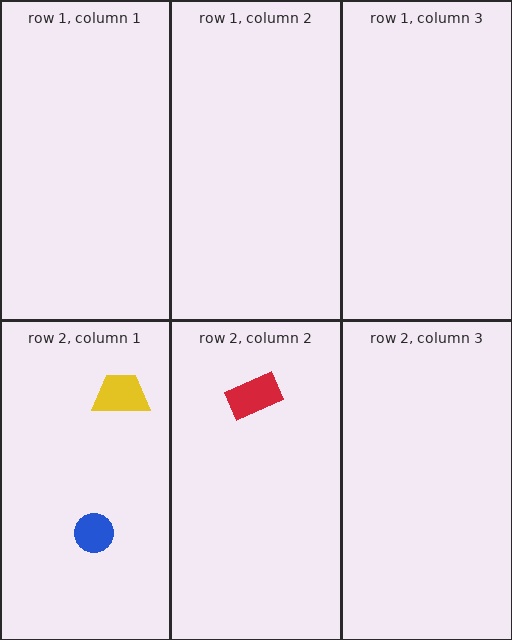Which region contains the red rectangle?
The row 2, column 2 region.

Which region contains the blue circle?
The row 2, column 1 region.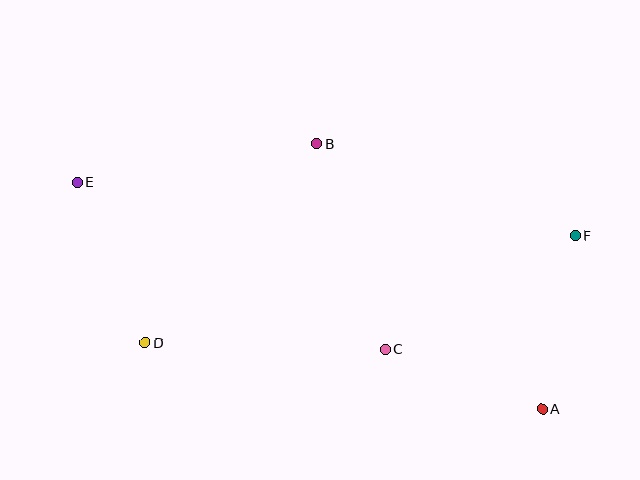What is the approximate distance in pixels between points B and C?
The distance between B and C is approximately 217 pixels.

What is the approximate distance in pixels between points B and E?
The distance between B and E is approximately 242 pixels.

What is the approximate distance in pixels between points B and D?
The distance between B and D is approximately 263 pixels.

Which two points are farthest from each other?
Points A and E are farthest from each other.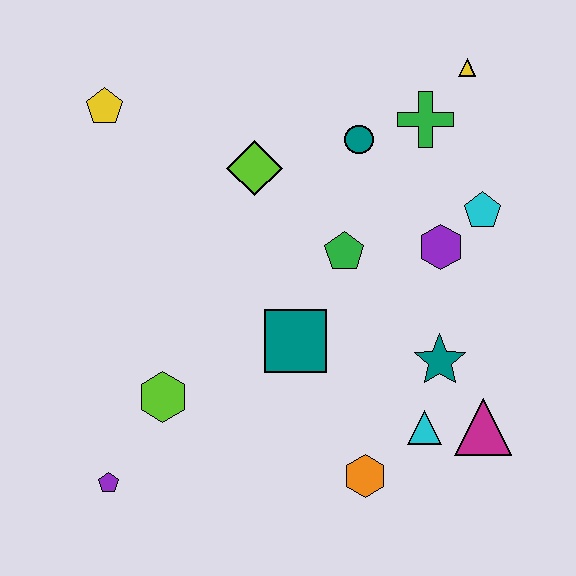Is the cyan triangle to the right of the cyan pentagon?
No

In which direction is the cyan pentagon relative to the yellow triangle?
The cyan pentagon is below the yellow triangle.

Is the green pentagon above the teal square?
Yes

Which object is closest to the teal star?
The cyan triangle is closest to the teal star.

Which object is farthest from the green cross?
The purple pentagon is farthest from the green cross.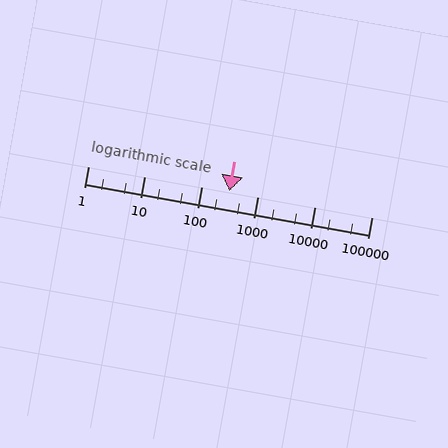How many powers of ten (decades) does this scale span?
The scale spans 5 decades, from 1 to 100000.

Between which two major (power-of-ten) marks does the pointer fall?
The pointer is between 100 and 1000.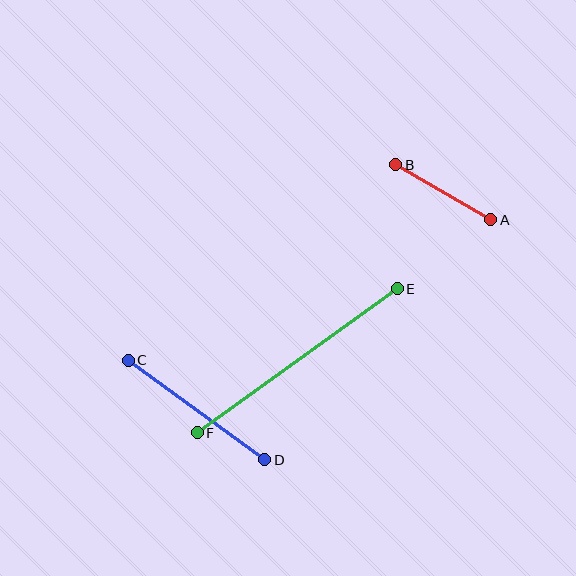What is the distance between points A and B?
The distance is approximately 110 pixels.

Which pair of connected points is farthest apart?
Points E and F are farthest apart.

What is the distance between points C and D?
The distance is approximately 169 pixels.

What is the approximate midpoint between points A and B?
The midpoint is at approximately (443, 192) pixels.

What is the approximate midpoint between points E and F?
The midpoint is at approximately (297, 361) pixels.